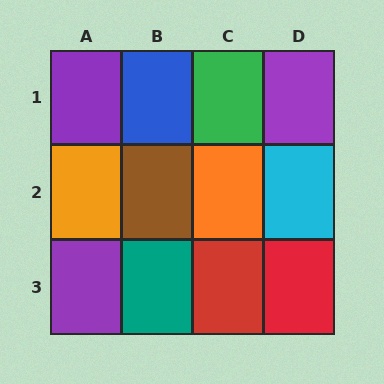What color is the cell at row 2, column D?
Cyan.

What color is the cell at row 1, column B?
Blue.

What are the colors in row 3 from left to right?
Purple, teal, red, red.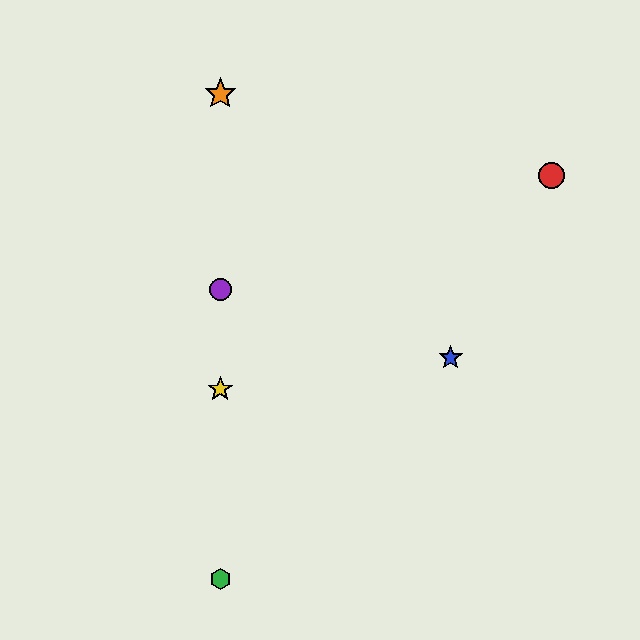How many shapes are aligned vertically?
4 shapes (the green hexagon, the yellow star, the purple circle, the orange star) are aligned vertically.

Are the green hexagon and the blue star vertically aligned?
No, the green hexagon is at x≈220 and the blue star is at x≈451.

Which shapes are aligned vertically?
The green hexagon, the yellow star, the purple circle, the orange star are aligned vertically.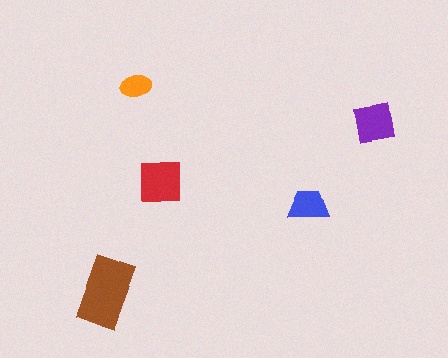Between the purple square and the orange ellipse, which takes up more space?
The purple square.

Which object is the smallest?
The orange ellipse.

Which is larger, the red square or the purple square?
The red square.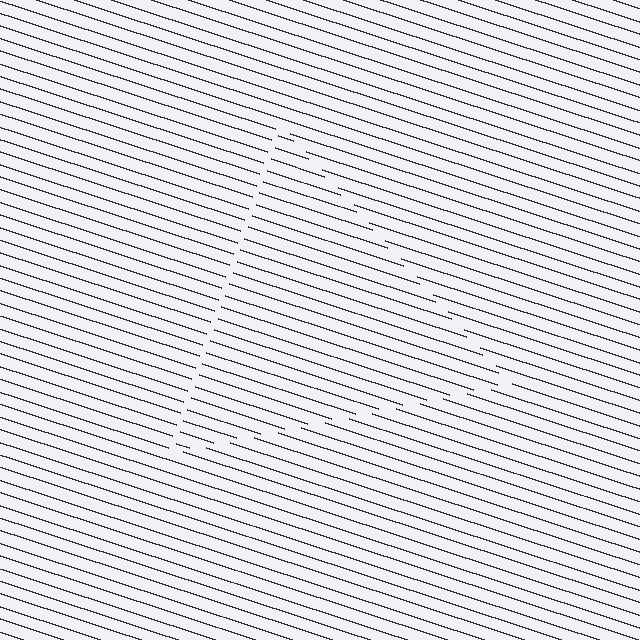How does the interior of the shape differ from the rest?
The interior of the shape contains the same grating, shifted by half a period — the contour is defined by the phase discontinuity where line-ends from the inner and outer gratings abut.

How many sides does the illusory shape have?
3 sides — the line-ends trace a triangle.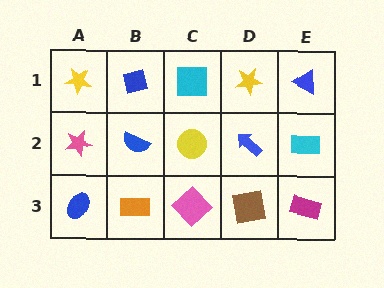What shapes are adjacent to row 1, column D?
A blue arrow (row 2, column D), a cyan square (row 1, column C), a blue triangle (row 1, column E).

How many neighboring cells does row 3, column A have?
2.